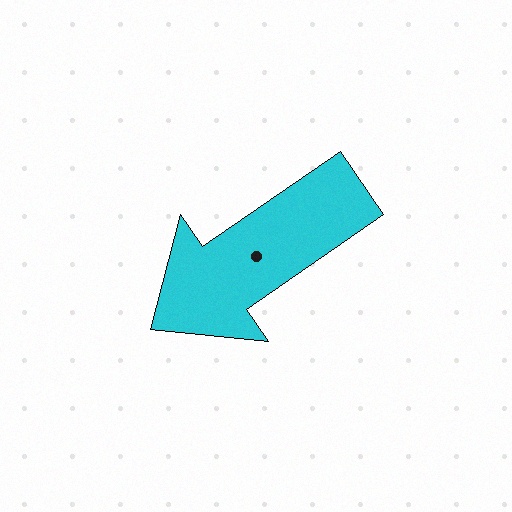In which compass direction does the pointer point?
Southwest.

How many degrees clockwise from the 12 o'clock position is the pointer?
Approximately 235 degrees.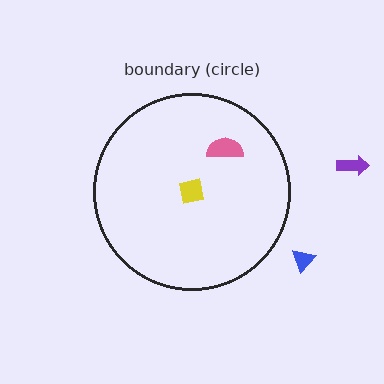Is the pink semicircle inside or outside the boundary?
Inside.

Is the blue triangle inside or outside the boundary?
Outside.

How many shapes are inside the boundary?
2 inside, 2 outside.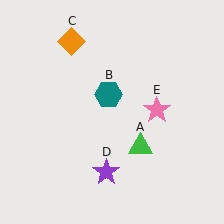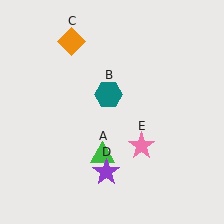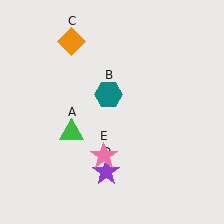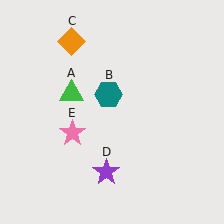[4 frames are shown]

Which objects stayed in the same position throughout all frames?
Teal hexagon (object B) and orange diamond (object C) and purple star (object D) remained stationary.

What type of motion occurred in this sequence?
The green triangle (object A), pink star (object E) rotated clockwise around the center of the scene.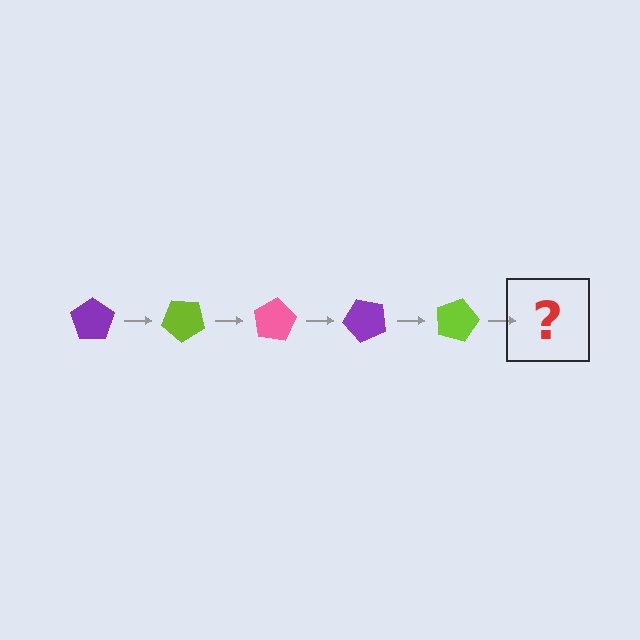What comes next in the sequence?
The next element should be a pink pentagon, rotated 200 degrees from the start.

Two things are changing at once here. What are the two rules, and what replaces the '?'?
The two rules are that it rotates 40 degrees each step and the color cycles through purple, lime, and pink. The '?' should be a pink pentagon, rotated 200 degrees from the start.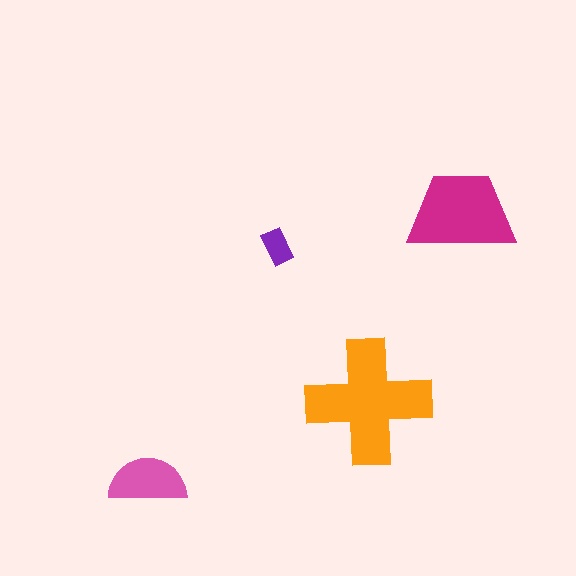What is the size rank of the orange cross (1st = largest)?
1st.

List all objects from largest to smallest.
The orange cross, the magenta trapezoid, the pink semicircle, the purple rectangle.